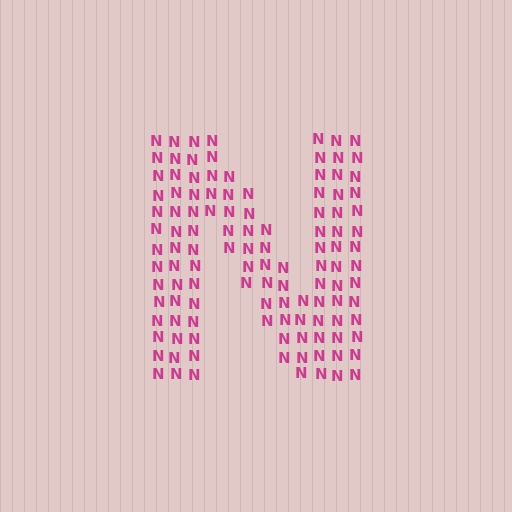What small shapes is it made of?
It is made of small letter N's.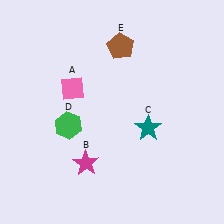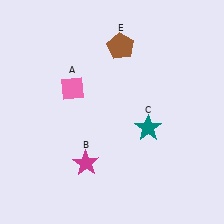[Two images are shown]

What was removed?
The green hexagon (D) was removed in Image 2.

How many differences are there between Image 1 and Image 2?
There is 1 difference between the two images.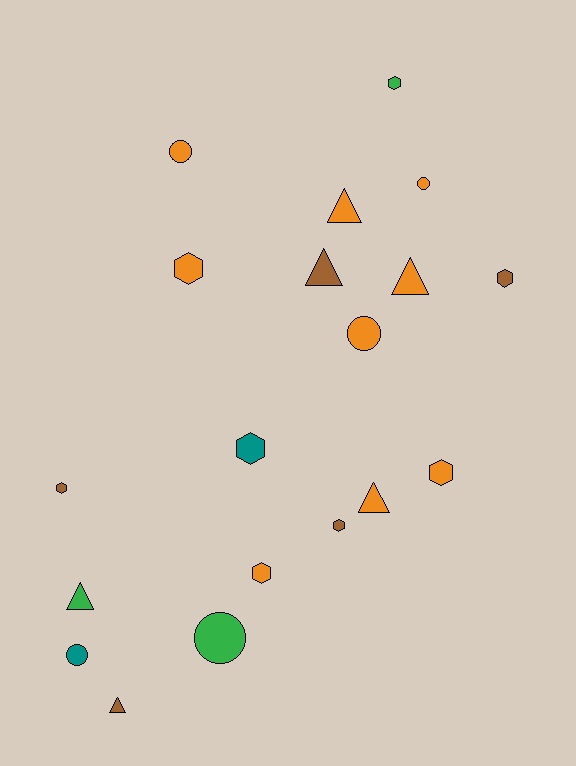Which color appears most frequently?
Orange, with 9 objects.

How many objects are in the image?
There are 19 objects.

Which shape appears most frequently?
Hexagon, with 8 objects.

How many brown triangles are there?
There are 2 brown triangles.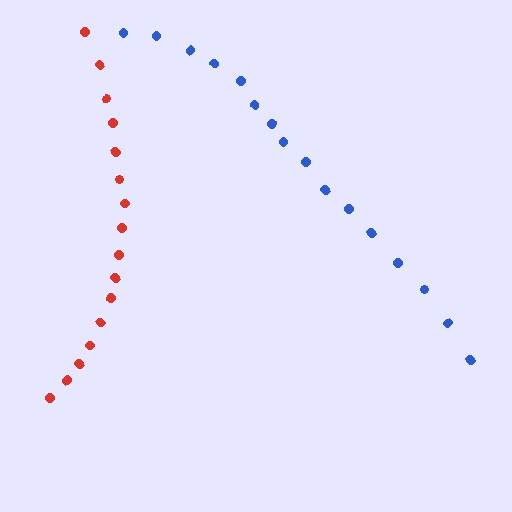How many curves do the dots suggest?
There are 2 distinct paths.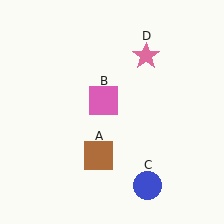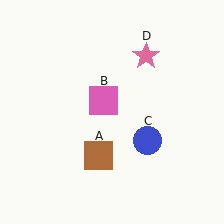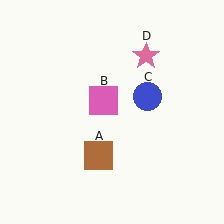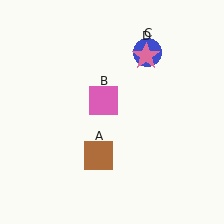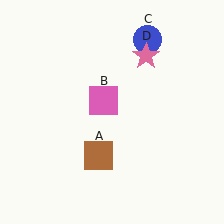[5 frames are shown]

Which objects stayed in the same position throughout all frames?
Brown square (object A) and pink square (object B) and pink star (object D) remained stationary.